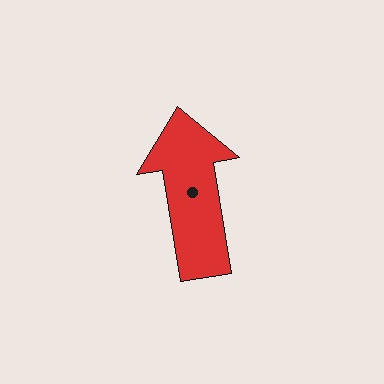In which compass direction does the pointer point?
North.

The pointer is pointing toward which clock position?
Roughly 12 o'clock.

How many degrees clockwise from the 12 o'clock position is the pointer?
Approximately 351 degrees.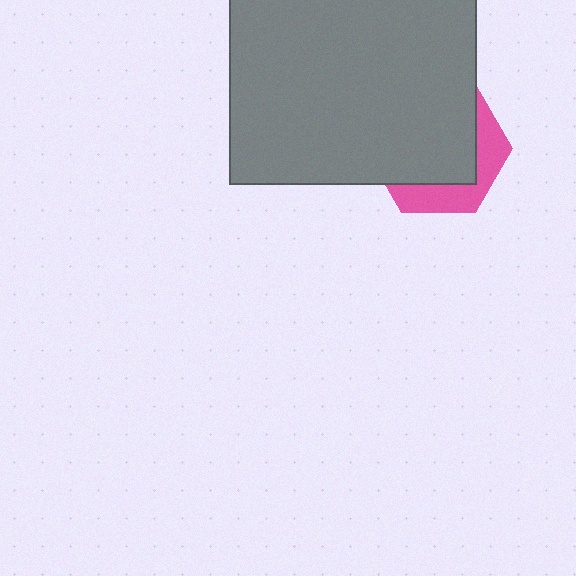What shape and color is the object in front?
The object in front is a gray square.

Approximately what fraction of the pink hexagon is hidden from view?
Roughly 69% of the pink hexagon is hidden behind the gray square.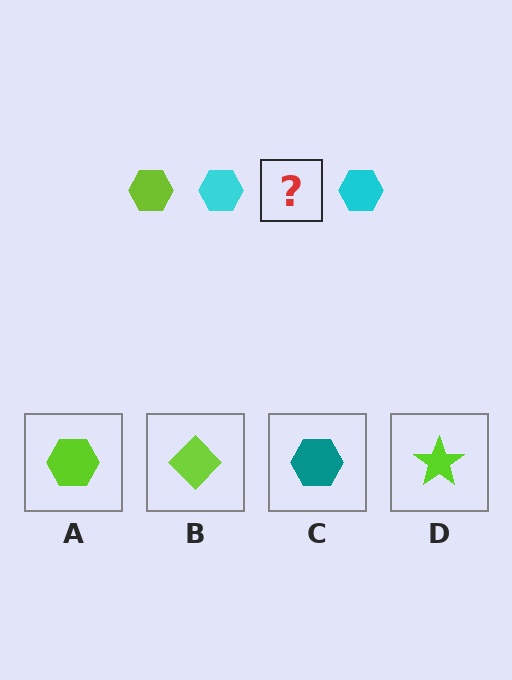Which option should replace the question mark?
Option A.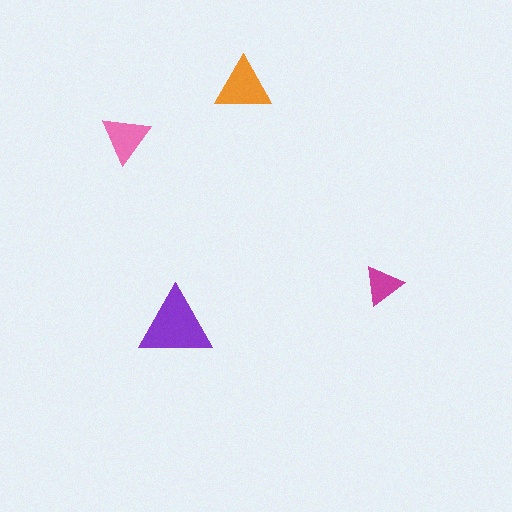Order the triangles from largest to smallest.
the purple one, the orange one, the pink one, the magenta one.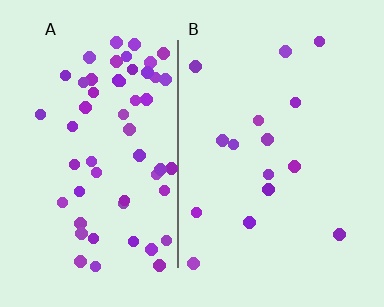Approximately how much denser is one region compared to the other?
Approximately 3.6× — region A over region B.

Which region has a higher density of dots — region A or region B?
A (the left).